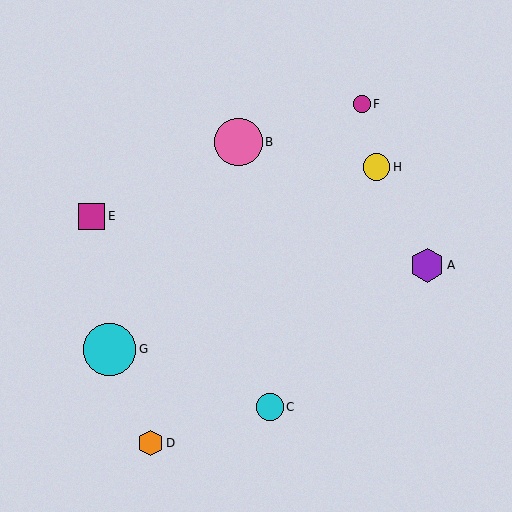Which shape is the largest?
The cyan circle (labeled G) is the largest.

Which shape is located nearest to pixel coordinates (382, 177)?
The yellow circle (labeled H) at (376, 167) is nearest to that location.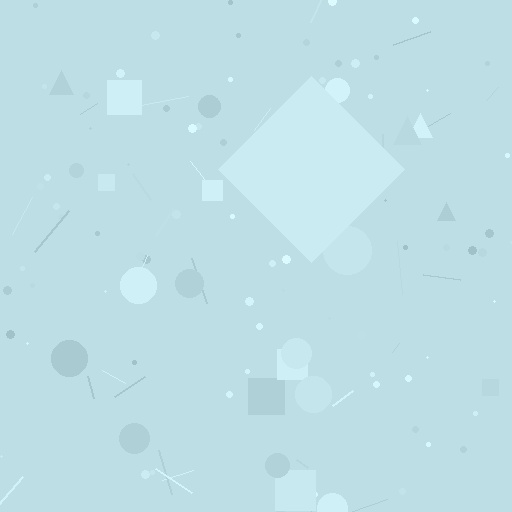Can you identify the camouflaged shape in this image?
The camouflaged shape is a diamond.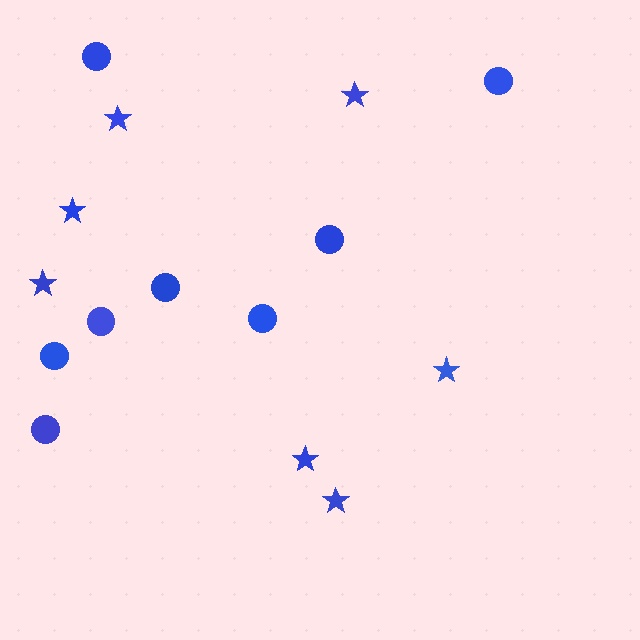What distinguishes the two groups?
There are 2 groups: one group of circles (8) and one group of stars (7).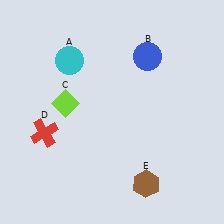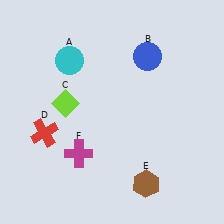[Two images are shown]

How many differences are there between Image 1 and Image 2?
There is 1 difference between the two images.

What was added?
A magenta cross (F) was added in Image 2.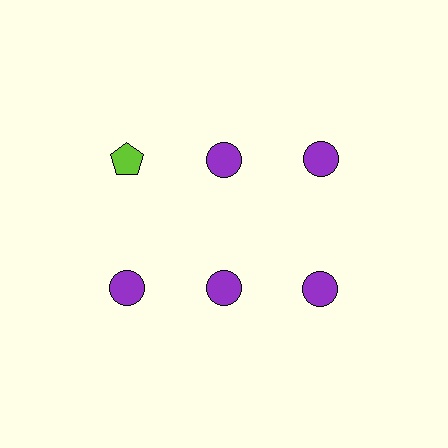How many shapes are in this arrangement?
There are 6 shapes arranged in a grid pattern.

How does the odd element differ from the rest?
It differs in both color (lime instead of purple) and shape (pentagon instead of circle).